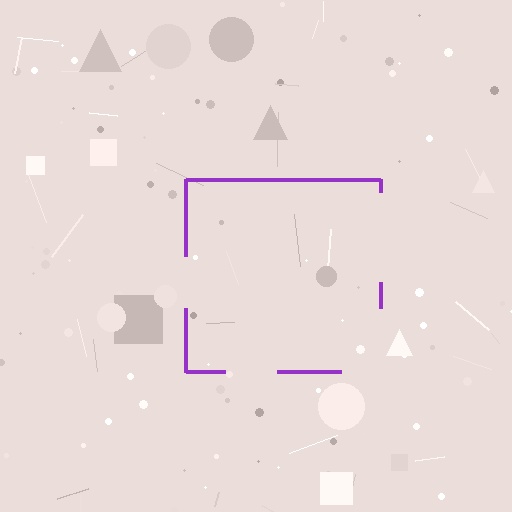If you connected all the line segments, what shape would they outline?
They would outline a square.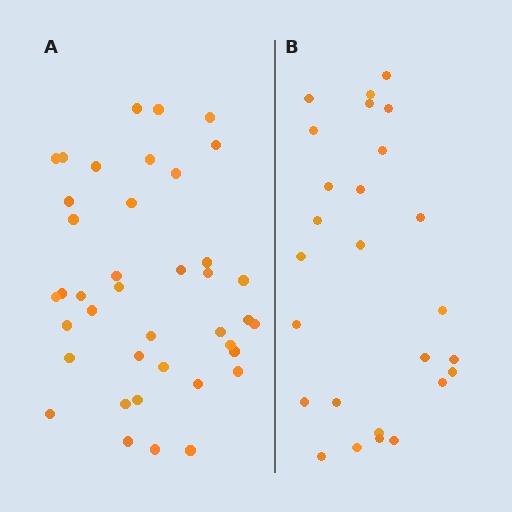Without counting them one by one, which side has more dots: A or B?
Region A (the left region) has more dots.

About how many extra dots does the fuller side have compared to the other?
Region A has approximately 15 more dots than region B.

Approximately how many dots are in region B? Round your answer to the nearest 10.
About 30 dots. (The exact count is 26, which rounds to 30.)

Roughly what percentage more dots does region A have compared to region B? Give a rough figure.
About 55% more.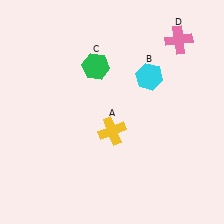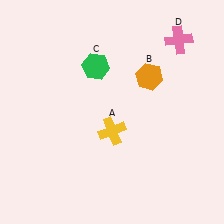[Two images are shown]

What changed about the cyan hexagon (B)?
In Image 1, B is cyan. In Image 2, it changed to orange.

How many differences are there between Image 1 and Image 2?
There is 1 difference between the two images.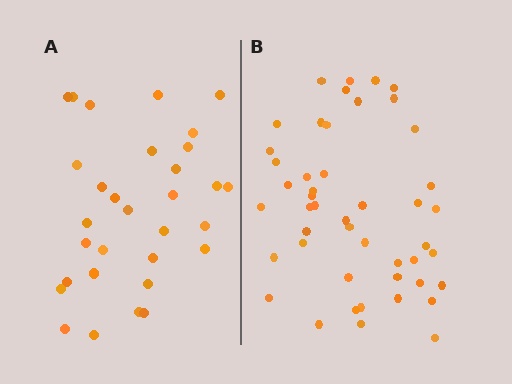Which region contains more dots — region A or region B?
Region B (the right region) has more dots.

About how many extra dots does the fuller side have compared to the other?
Region B has approximately 15 more dots than region A.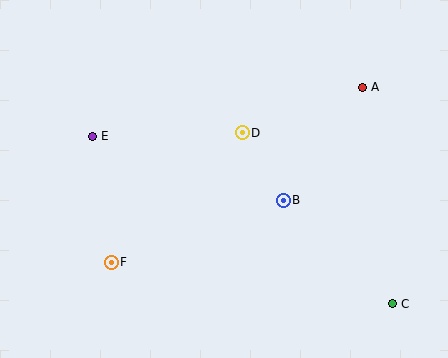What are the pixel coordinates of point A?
Point A is at (362, 87).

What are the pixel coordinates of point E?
Point E is at (92, 136).